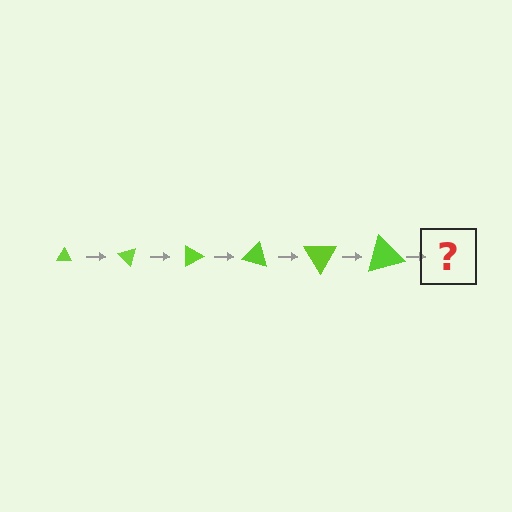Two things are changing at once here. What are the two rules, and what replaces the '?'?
The two rules are that the triangle grows larger each step and it rotates 45 degrees each step. The '?' should be a triangle, larger than the previous one and rotated 270 degrees from the start.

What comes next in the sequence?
The next element should be a triangle, larger than the previous one and rotated 270 degrees from the start.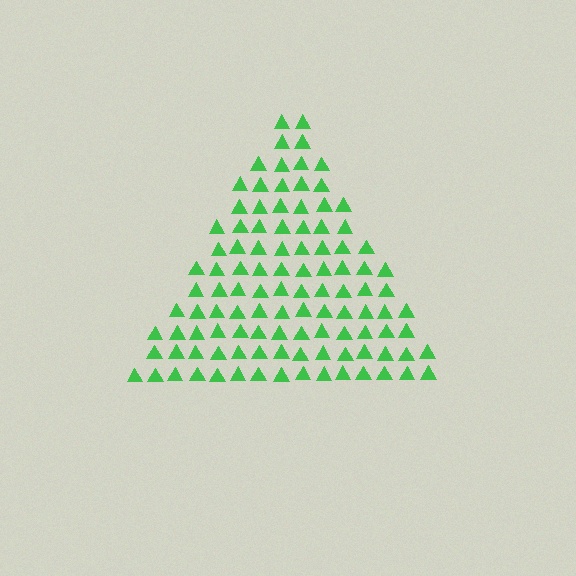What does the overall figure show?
The overall figure shows a triangle.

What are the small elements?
The small elements are triangles.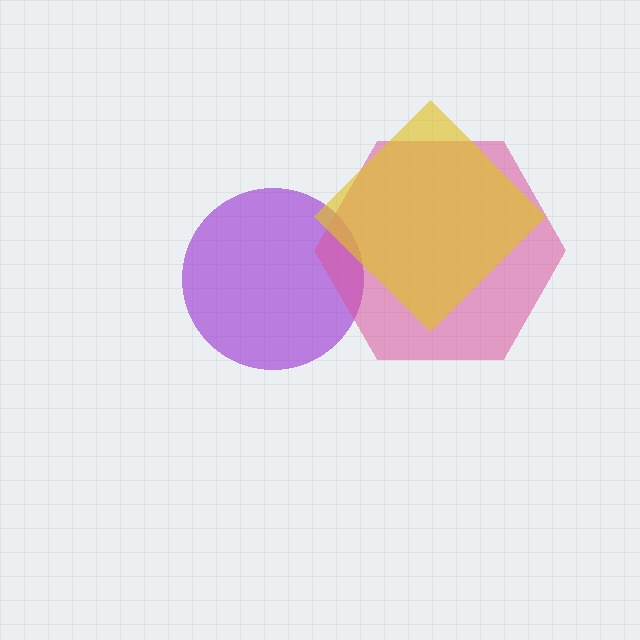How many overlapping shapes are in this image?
There are 3 overlapping shapes in the image.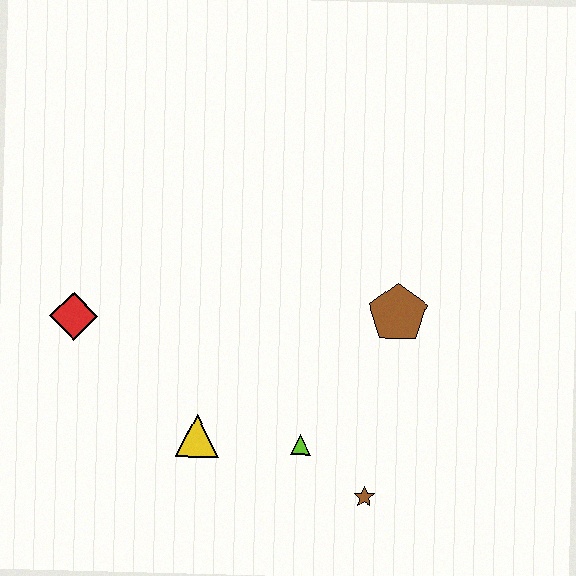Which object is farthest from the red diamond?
The brown star is farthest from the red diamond.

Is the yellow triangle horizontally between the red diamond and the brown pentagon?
Yes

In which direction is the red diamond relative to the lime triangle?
The red diamond is to the left of the lime triangle.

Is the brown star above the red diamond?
No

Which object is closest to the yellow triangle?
The lime triangle is closest to the yellow triangle.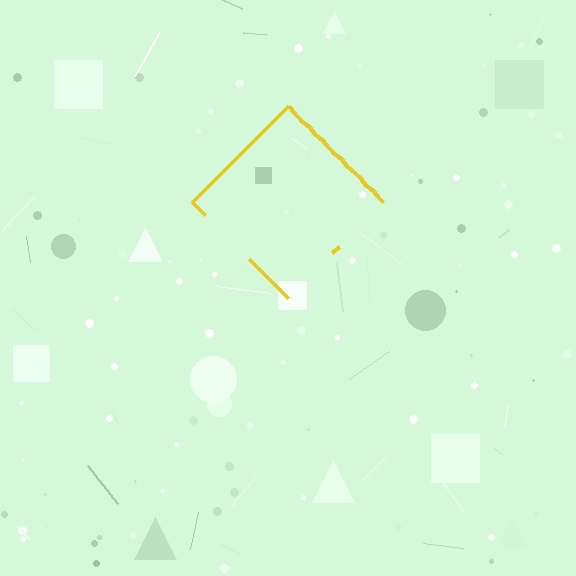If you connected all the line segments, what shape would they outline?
They would outline a diamond.